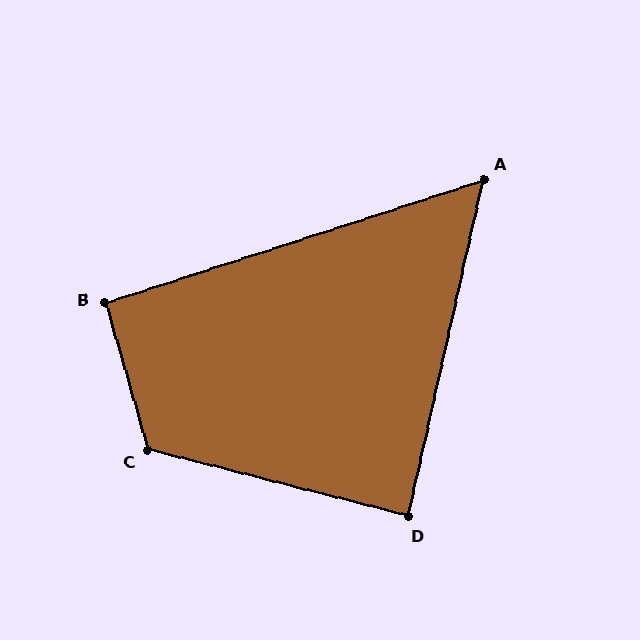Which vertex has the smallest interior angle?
A, at approximately 59 degrees.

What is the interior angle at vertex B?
Approximately 92 degrees (approximately right).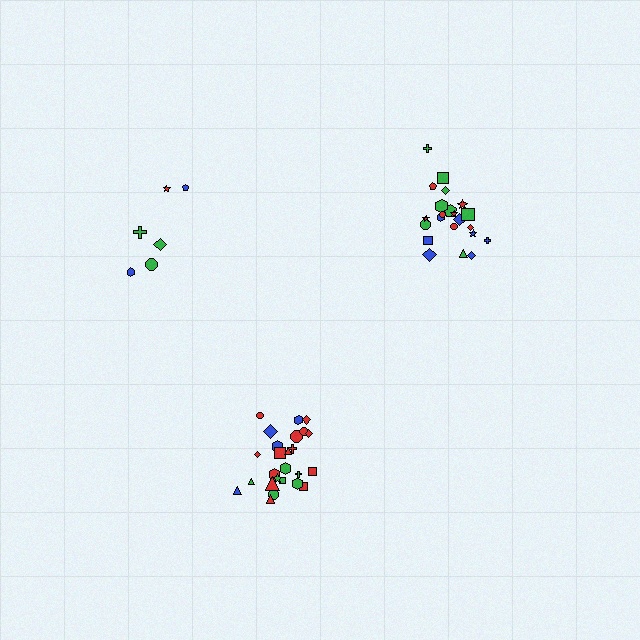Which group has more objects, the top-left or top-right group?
The top-right group.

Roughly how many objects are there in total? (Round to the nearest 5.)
Roughly 55 objects in total.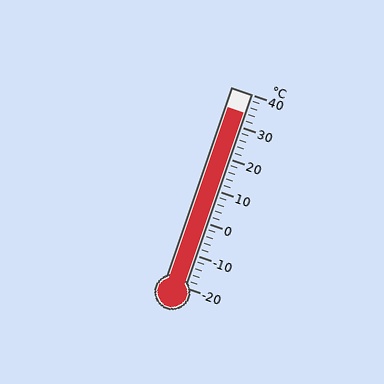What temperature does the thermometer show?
The thermometer shows approximately 34°C.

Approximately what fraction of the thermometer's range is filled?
The thermometer is filled to approximately 90% of its range.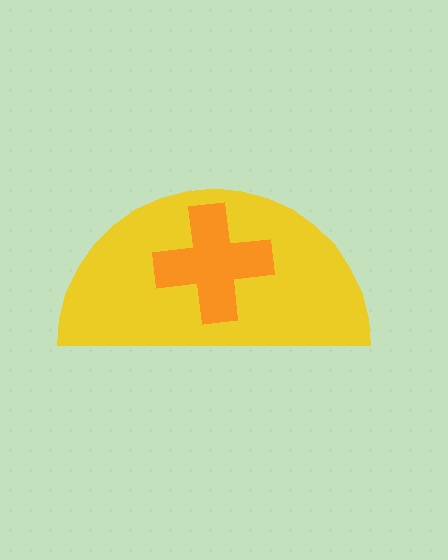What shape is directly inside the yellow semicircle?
The orange cross.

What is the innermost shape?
The orange cross.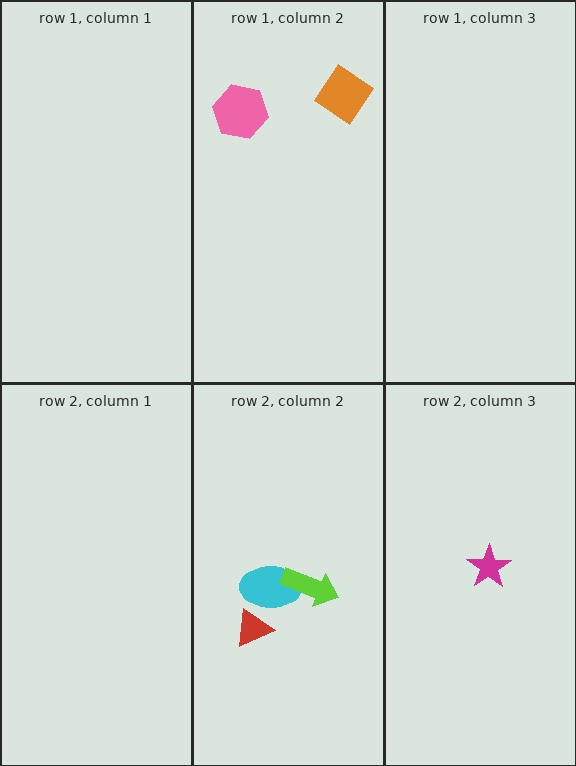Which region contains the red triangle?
The row 2, column 2 region.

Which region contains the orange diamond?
The row 1, column 2 region.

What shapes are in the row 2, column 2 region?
The red triangle, the cyan ellipse, the lime arrow.